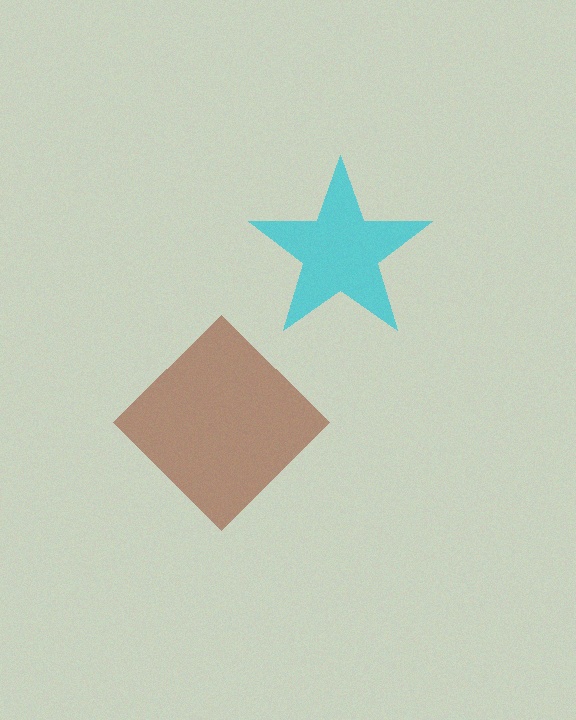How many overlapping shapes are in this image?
There are 2 overlapping shapes in the image.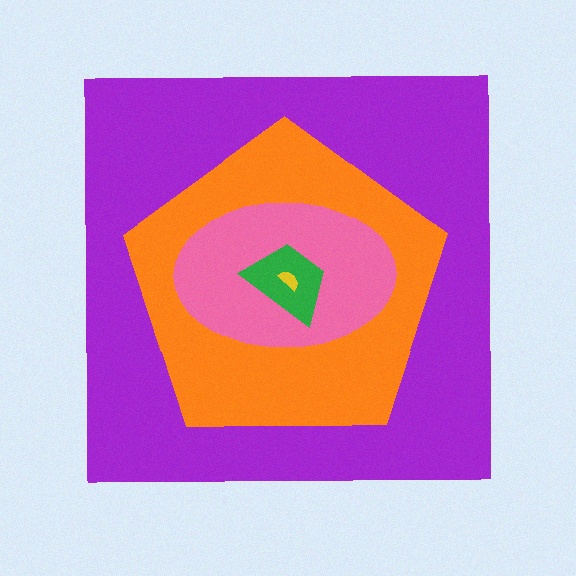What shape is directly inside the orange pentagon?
The pink ellipse.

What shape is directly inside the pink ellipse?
The green trapezoid.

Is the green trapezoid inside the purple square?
Yes.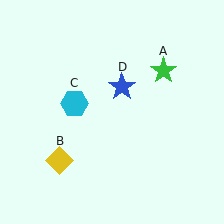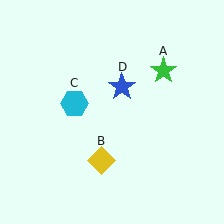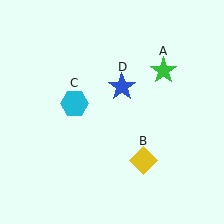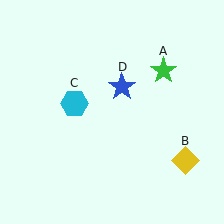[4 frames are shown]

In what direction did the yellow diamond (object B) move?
The yellow diamond (object B) moved right.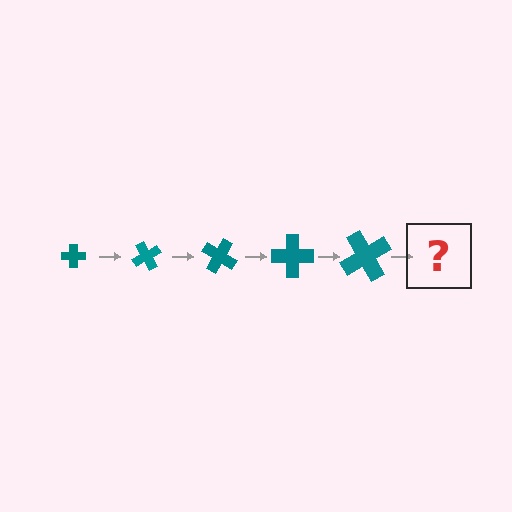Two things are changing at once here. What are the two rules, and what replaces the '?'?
The two rules are that the cross grows larger each step and it rotates 60 degrees each step. The '?' should be a cross, larger than the previous one and rotated 300 degrees from the start.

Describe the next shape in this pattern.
It should be a cross, larger than the previous one and rotated 300 degrees from the start.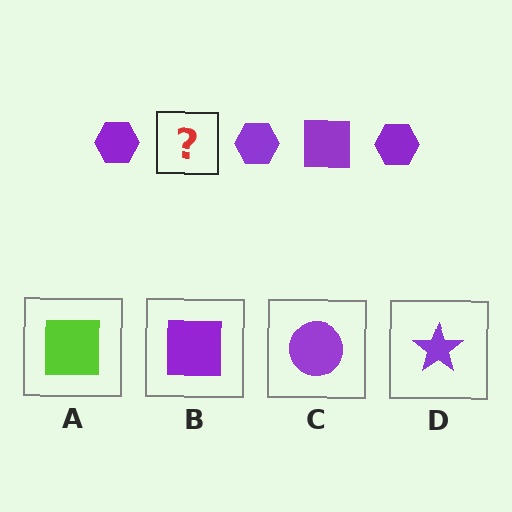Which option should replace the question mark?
Option B.